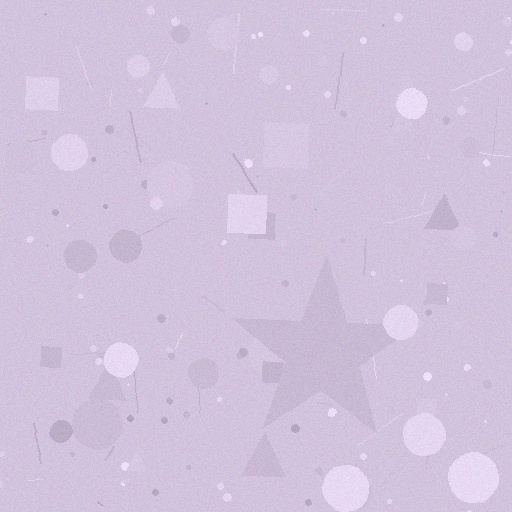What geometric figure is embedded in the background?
A star is embedded in the background.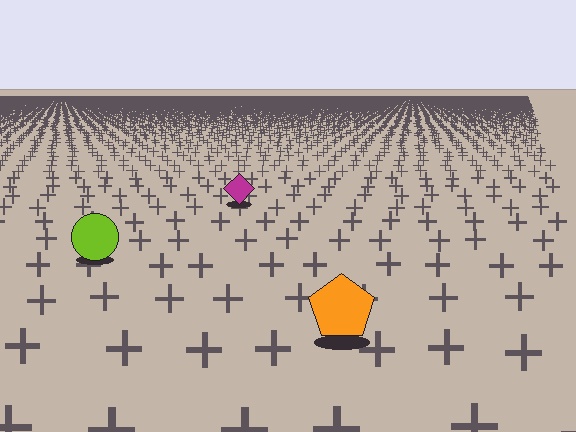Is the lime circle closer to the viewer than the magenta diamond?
Yes. The lime circle is closer — you can tell from the texture gradient: the ground texture is coarser near it.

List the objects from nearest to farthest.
From nearest to farthest: the orange pentagon, the lime circle, the magenta diamond.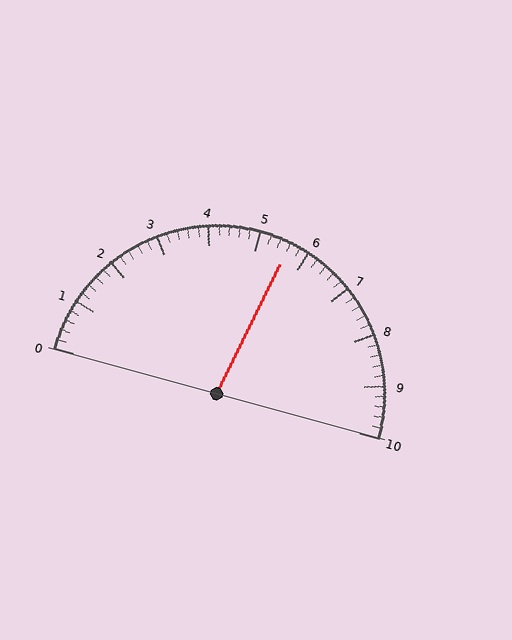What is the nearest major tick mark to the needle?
The nearest major tick mark is 6.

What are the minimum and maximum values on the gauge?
The gauge ranges from 0 to 10.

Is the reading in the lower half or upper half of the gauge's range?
The reading is in the upper half of the range (0 to 10).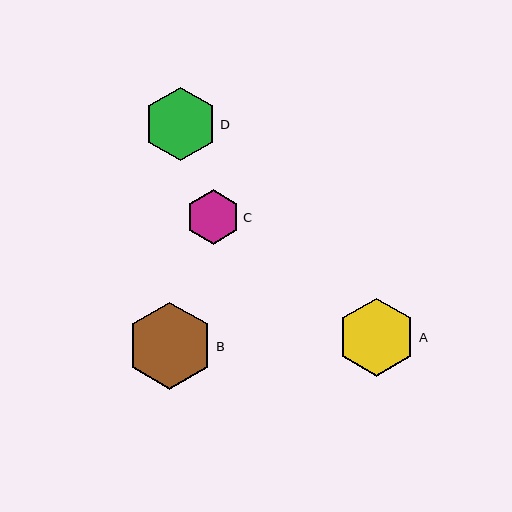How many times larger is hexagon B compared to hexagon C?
Hexagon B is approximately 1.6 times the size of hexagon C.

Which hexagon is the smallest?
Hexagon C is the smallest with a size of approximately 54 pixels.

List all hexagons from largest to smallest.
From largest to smallest: B, A, D, C.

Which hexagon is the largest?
Hexagon B is the largest with a size of approximately 87 pixels.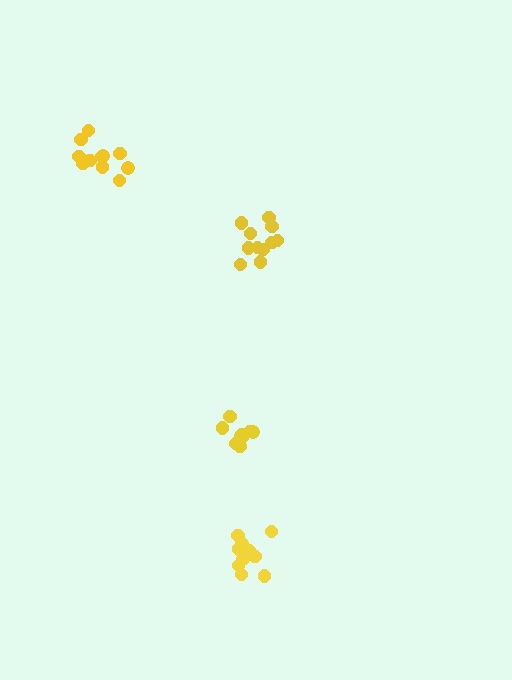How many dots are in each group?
Group 1: 11 dots, Group 2: 11 dots, Group 3: 10 dots, Group 4: 9 dots (41 total).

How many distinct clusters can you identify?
There are 4 distinct clusters.